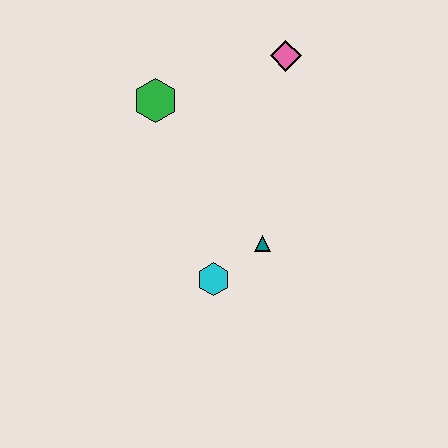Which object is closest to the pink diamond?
The green hexagon is closest to the pink diamond.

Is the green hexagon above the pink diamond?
No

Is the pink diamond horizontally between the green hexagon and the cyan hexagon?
No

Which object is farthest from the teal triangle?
The pink diamond is farthest from the teal triangle.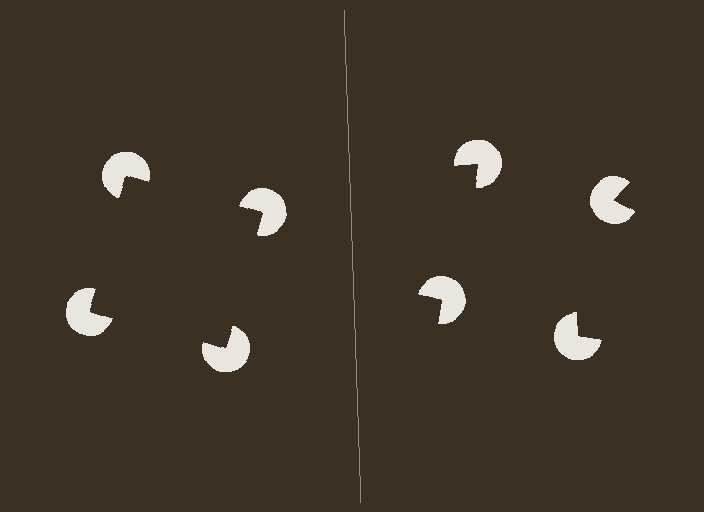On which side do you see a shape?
An illusory square appears on the left side. On the right side the wedge cuts are rotated, so no coherent shape forms.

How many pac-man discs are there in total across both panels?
8 — 4 on each side.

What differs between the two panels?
The pac-man discs are positioned identically on both sides; only the wedge orientations differ. On the left they align to a square; on the right they are misaligned.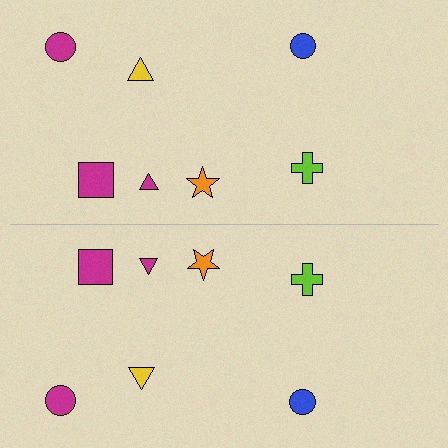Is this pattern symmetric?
Yes, this pattern has bilateral (reflection) symmetry.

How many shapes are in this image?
There are 14 shapes in this image.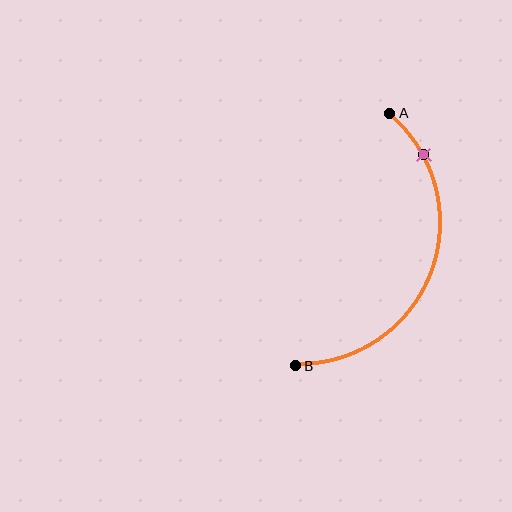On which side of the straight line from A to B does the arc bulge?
The arc bulges to the right of the straight line connecting A and B.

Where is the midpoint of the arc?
The arc midpoint is the point on the curve farthest from the straight line joining A and B. It sits to the right of that line.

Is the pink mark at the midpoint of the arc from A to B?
No. The pink mark lies on the arc but is closer to endpoint A. The arc midpoint would be at the point on the curve equidistant along the arc from both A and B.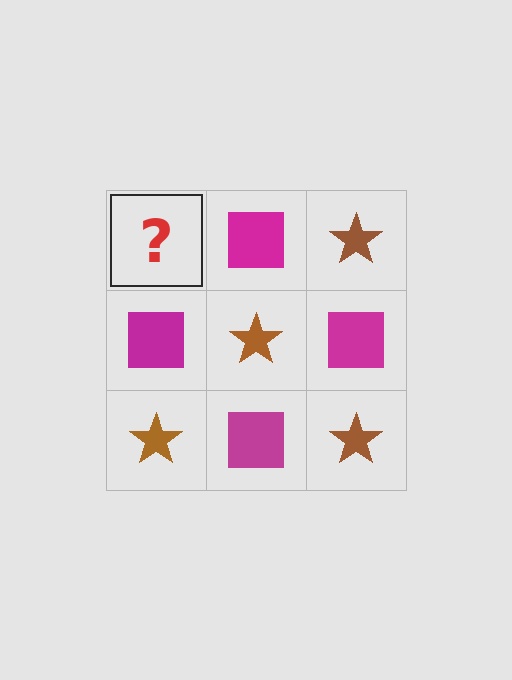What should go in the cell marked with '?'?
The missing cell should contain a brown star.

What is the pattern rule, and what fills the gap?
The rule is that it alternates brown star and magenta square in a checkerboard pattern. The gap should be filled with a brown star.